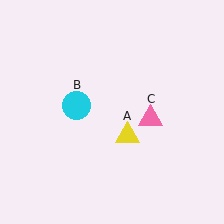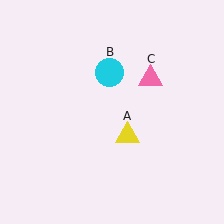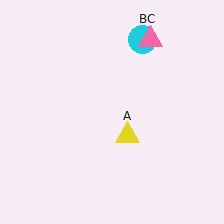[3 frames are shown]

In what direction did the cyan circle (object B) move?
The cyan circle (object B) moved up and to the right.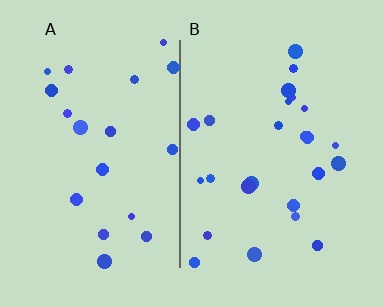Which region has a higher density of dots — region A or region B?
B (the right).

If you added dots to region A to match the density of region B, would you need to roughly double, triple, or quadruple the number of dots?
Approximately double.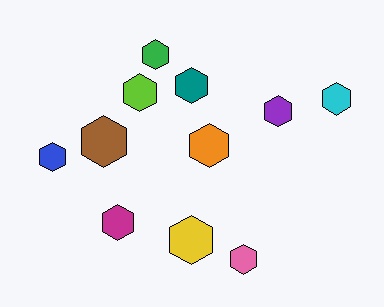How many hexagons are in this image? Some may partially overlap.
There are 11 hexagons.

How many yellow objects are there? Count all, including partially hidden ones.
There is 1 yellow object.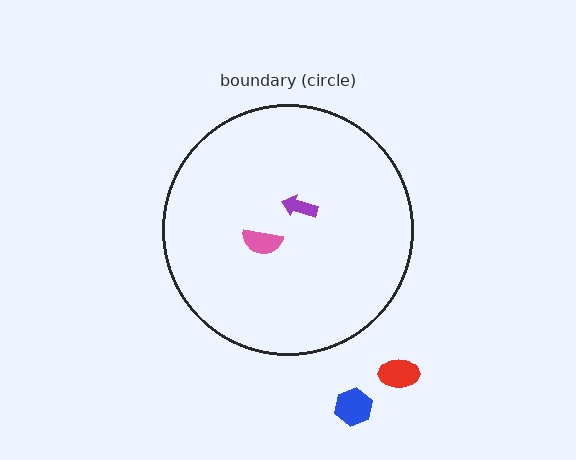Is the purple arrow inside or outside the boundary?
Inside.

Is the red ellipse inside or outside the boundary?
Outside.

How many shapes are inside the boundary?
2 inside, 2 outside.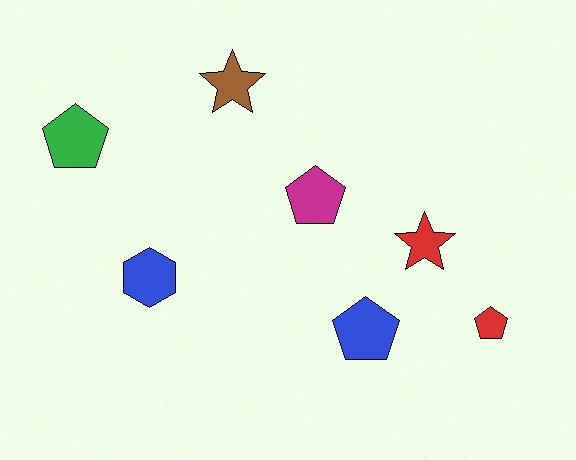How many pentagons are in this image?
There are 4 pentagons.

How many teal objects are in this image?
There are no teal objects.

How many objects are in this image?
There are 7 objects.